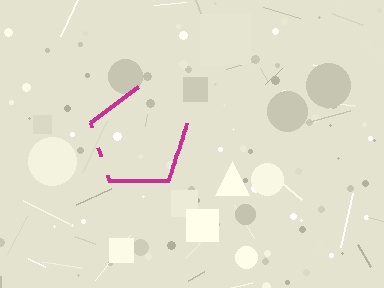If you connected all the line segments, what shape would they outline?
They would outline a pentagon.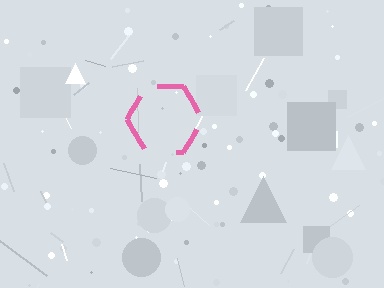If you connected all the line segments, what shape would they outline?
They would outline a hexagon.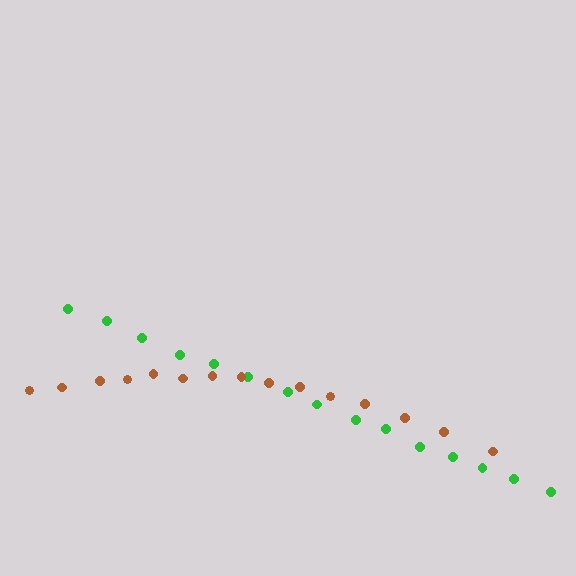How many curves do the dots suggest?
There are 2 distinct paths.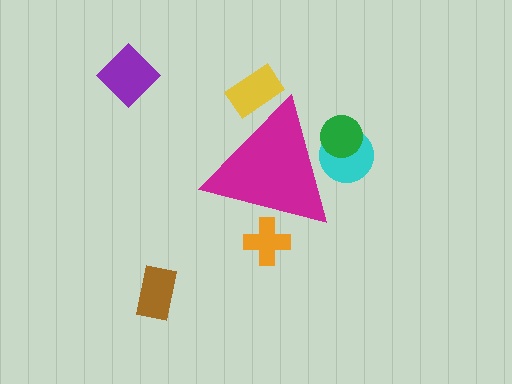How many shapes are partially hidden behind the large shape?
4 shapes are partially hidden.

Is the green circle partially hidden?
Yes, the green circle is partially hidden behind the magenta triangle.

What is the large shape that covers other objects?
A magenta triangle.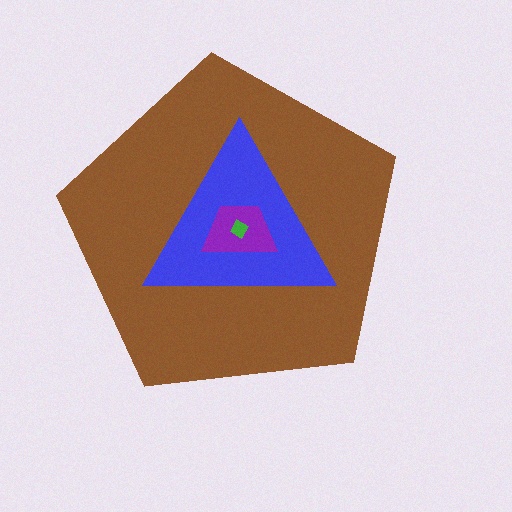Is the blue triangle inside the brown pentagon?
Yes.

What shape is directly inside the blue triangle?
The purple trapezoid.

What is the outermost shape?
The brown pentagon.